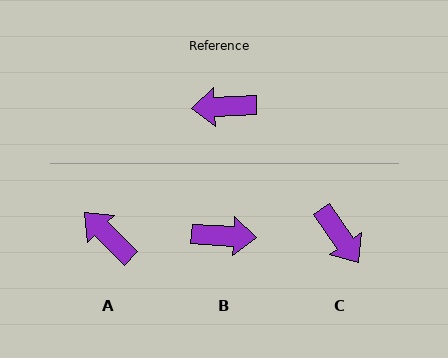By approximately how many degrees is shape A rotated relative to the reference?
Approximately 48 degrees clockwise.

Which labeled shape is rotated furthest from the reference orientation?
B, about 174 degrees away.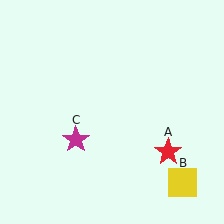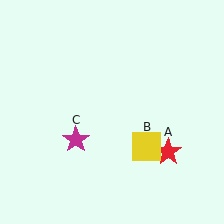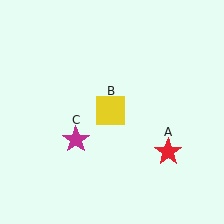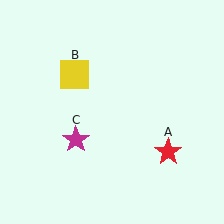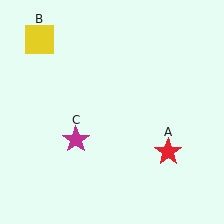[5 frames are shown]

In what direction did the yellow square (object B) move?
The yellow square (object B) moved up and to the left.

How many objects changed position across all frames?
1 object changed position: yellow square (object B).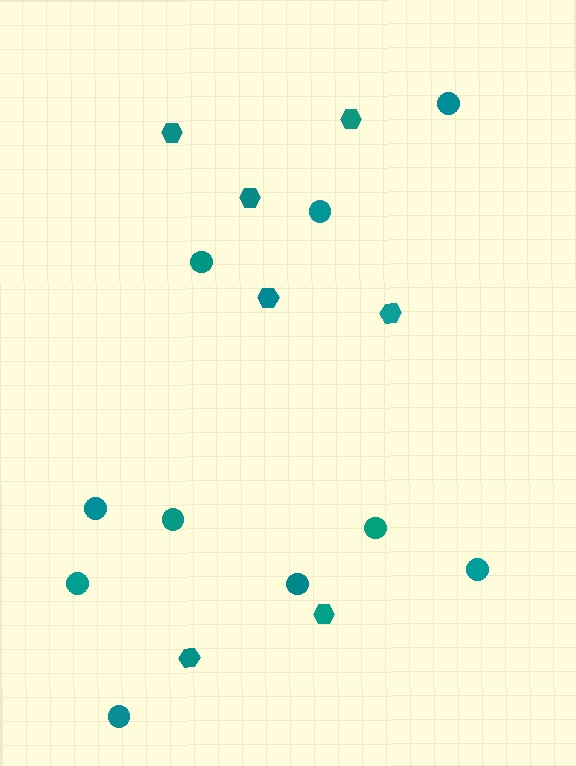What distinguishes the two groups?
There are 2 groups: one group of hexagons (7) and one group of circles (10).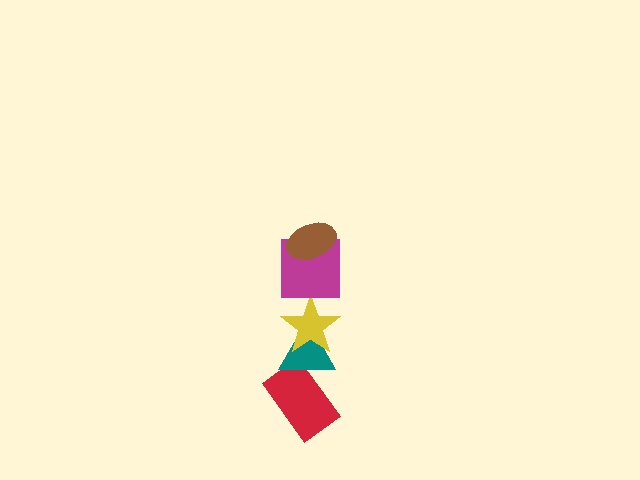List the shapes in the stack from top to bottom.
From top to bottom: the brown ellipse, the magenta square, the yellow star, the teal triangle, the red rectangle.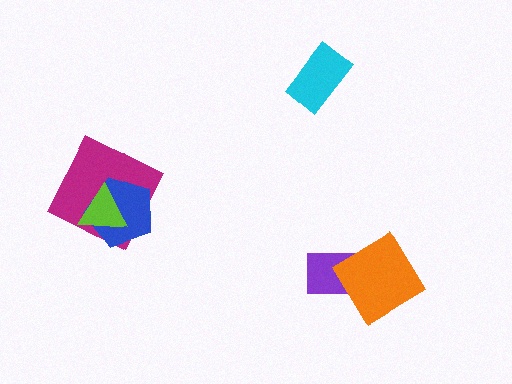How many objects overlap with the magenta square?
2 objects overlap with the magenta square.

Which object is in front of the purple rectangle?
The orange diamond is in front of the purple rectangle.